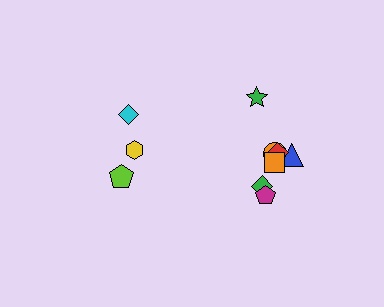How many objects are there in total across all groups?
There are 10 objects.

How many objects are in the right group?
There are 7 objects.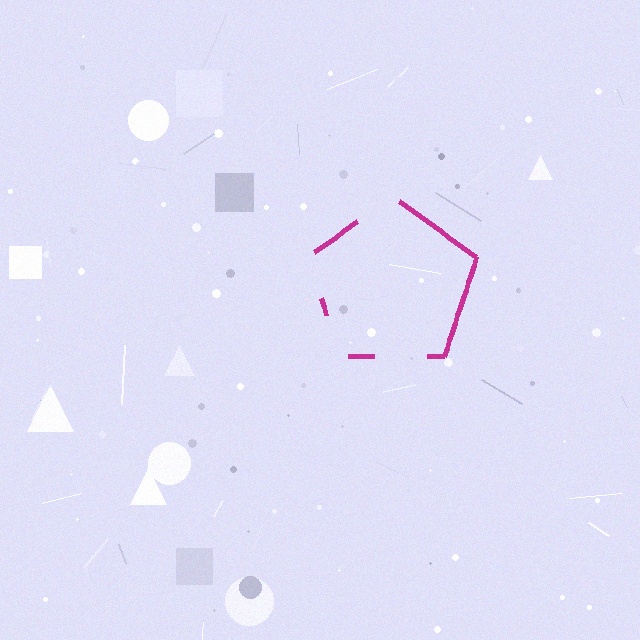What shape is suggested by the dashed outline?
The dashed outline suggests a pentagon.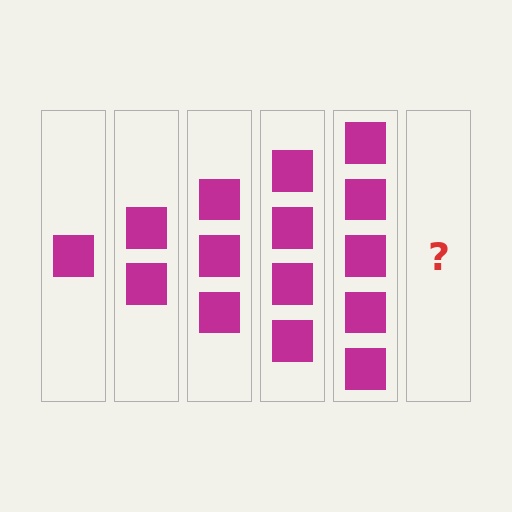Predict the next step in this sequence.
The next step is 6 squares.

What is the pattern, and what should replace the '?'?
The pattern is that each step adds one more square. The '?' should be 6 squares.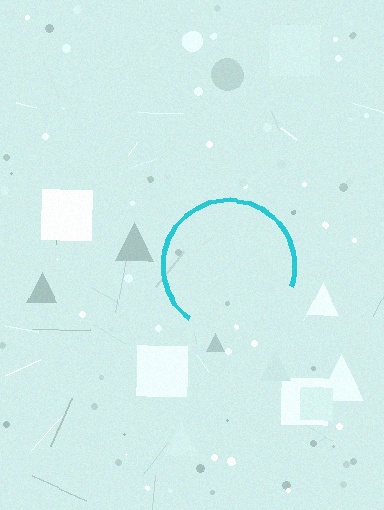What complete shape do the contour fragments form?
The contour fragments form a circle.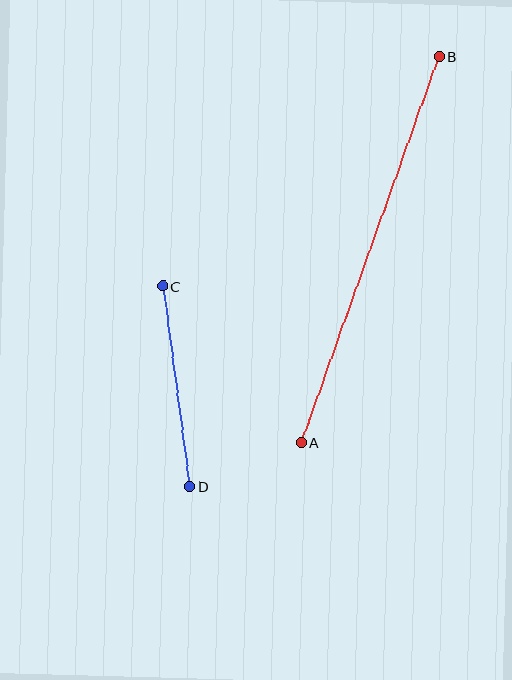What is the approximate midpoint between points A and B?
The midpoint is at approximately (370, 250) pixels.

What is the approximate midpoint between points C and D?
The midpoint is at approximately (176, 386) pixels.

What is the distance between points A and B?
The distance is approximately 410 pixels.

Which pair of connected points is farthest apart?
Points A and B are farthest apart.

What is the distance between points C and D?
The distance is approximately 203 pixels.